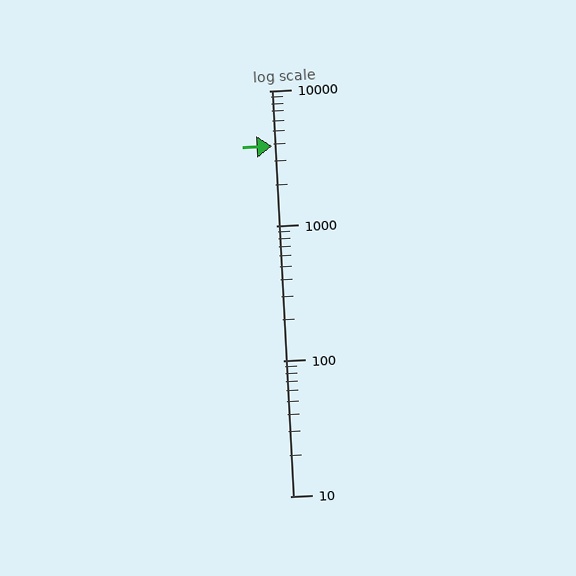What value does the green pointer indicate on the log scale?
The pointer indicates approximately 3900.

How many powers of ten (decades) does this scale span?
The scale spans 3 decades, from 10 to 10000.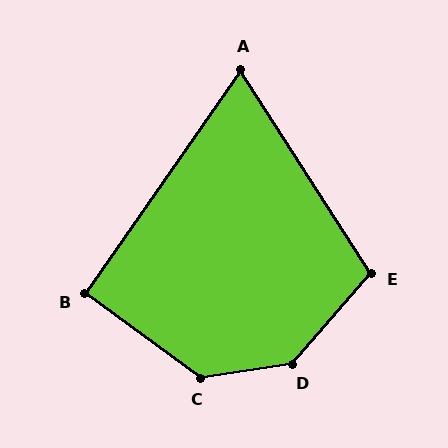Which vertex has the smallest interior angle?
A, at approximately 68 degrees.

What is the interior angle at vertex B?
Approximately 91 degrees (approximately right).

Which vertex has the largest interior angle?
D, at approximately 140 degrees.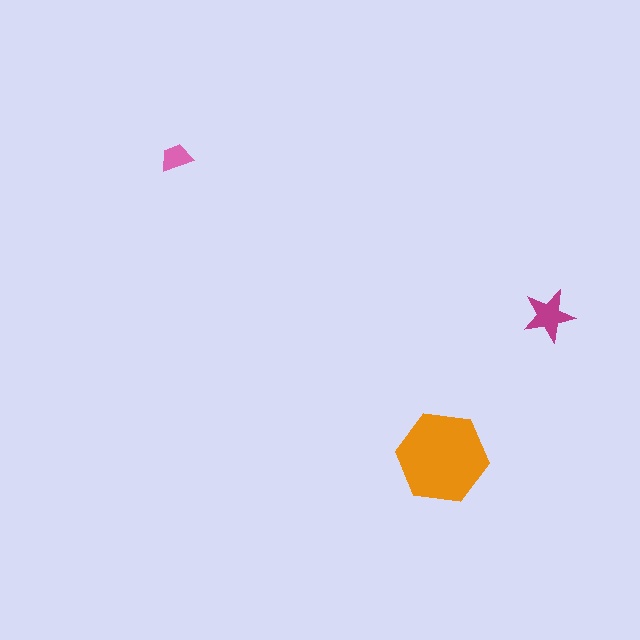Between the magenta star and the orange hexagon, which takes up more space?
The orange hexagon.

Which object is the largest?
The orange hexagon.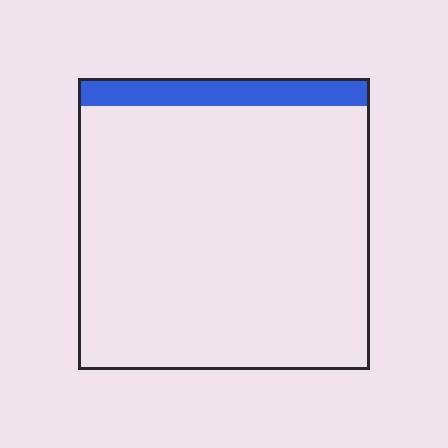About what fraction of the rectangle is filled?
About one tenth (1/10).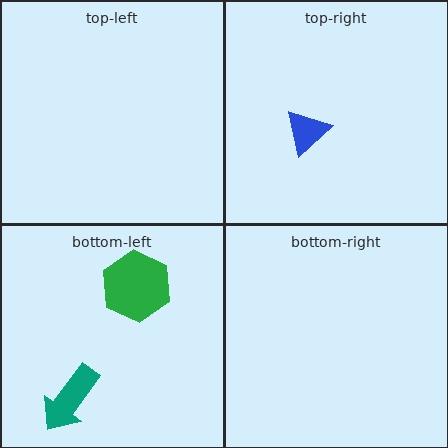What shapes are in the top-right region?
The blue triangle.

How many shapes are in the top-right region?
1.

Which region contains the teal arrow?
The bottom-left region.